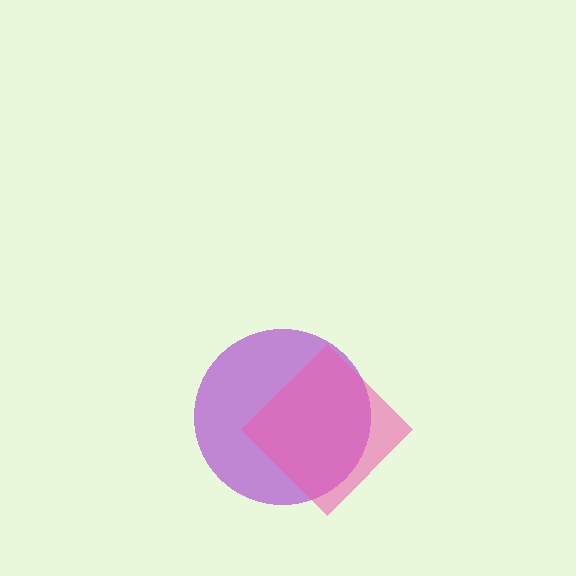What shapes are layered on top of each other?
The layered shapes are: a purple circle, a pink diamond.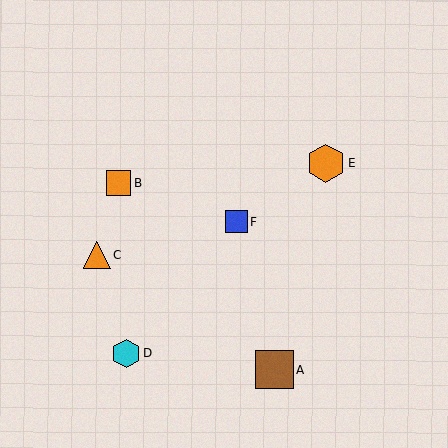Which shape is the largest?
The orange hexagon (labeled E) is the largest.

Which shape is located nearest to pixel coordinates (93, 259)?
The orange triangle (labeled C) at (97, 255) is nearest to that location.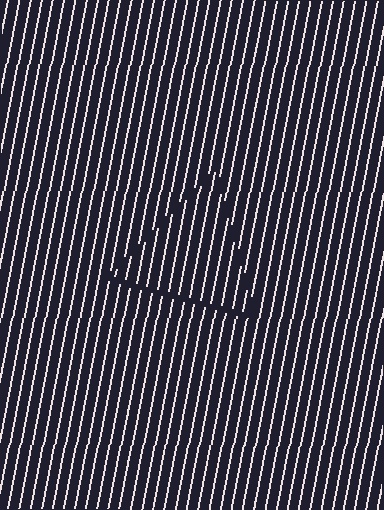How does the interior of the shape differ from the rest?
The interior of the shape contains the same grating, shifted by half a period — the contour is defined by the phase discontinuity where line-ends from the inner and outer gratings abut.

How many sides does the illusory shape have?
3 sides — the line-ends trace a triangle.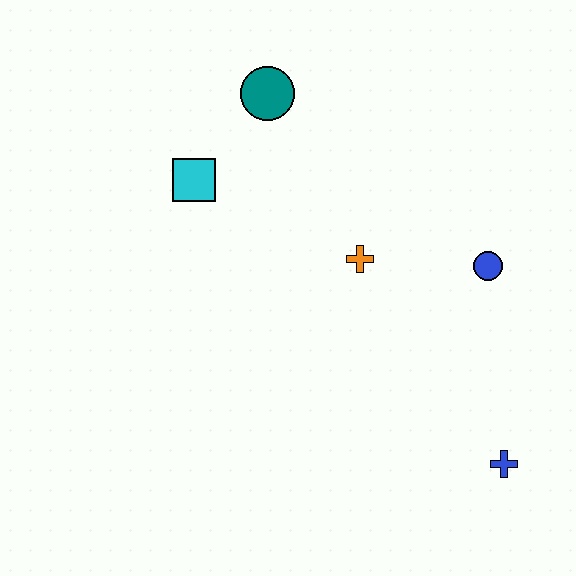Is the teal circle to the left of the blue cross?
Yes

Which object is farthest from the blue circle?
The cyan square is farthest from the blue circle.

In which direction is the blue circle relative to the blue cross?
The blue circle is above the blue cross.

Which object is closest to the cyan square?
The teal circle is closest to the cyan square.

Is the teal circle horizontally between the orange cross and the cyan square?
Yes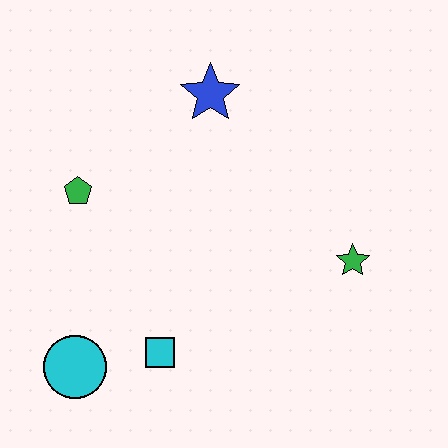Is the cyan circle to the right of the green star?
No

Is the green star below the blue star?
Yes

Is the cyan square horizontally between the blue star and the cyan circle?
Yes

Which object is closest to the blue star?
The green pentagon is closest to the blue star.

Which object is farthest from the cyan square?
The blue star is farthest from the cyan square.